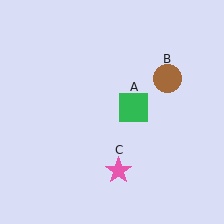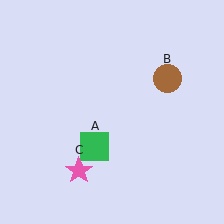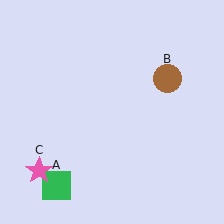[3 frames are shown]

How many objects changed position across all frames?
2 objects changed position: green square (object A), pink star (object C).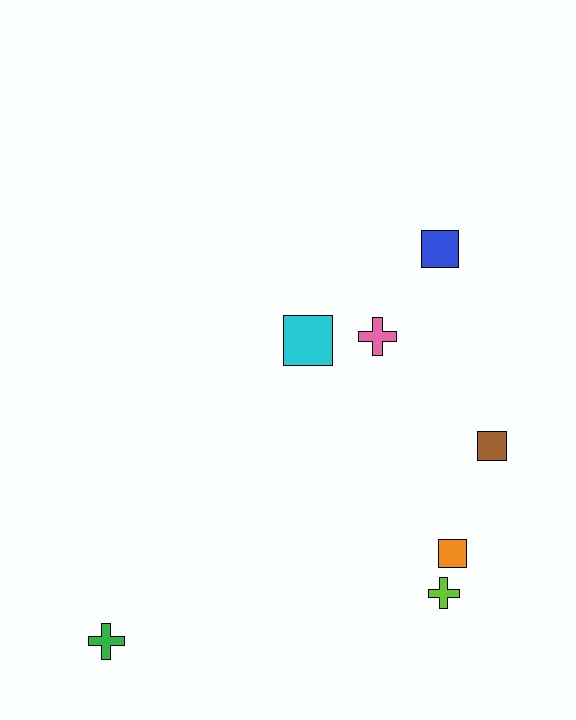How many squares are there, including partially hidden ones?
There are 4 squares.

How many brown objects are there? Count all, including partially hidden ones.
There is 1 brown object.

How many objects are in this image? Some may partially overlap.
There are 7 objects.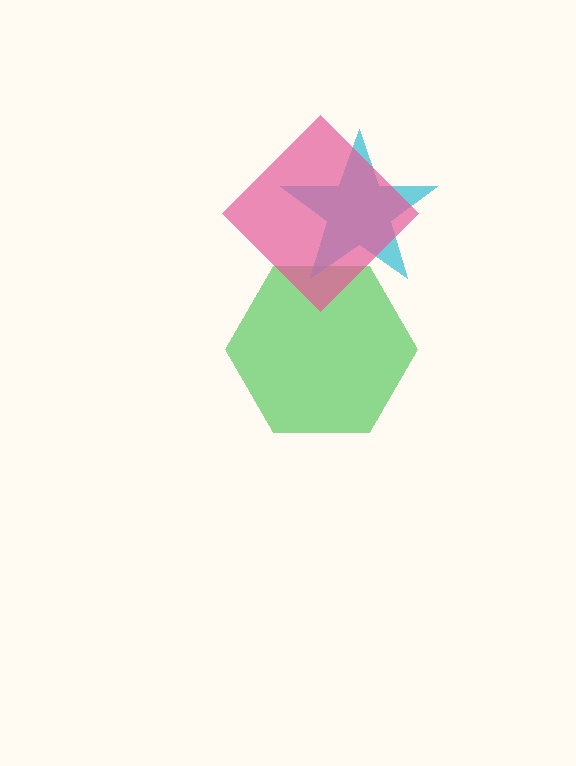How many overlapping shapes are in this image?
There are 3 overlapping shapes in the image.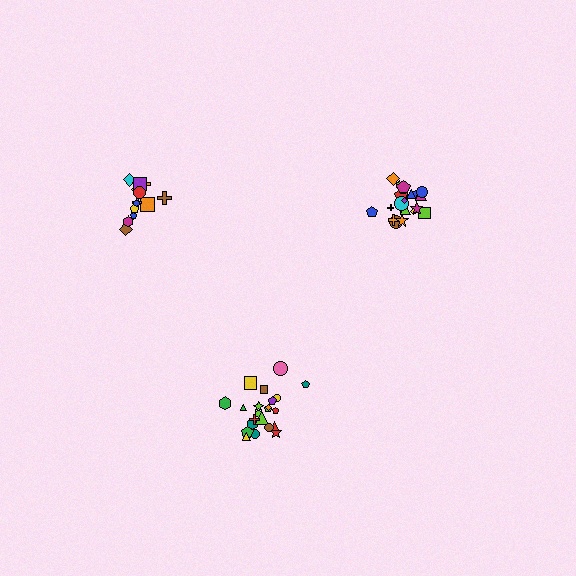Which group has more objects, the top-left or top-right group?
The top-right group.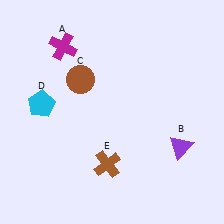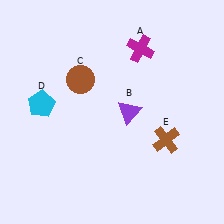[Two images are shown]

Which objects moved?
The objects that moved are: the magenta cross (A), the purple triangle (B), the brown cross (E).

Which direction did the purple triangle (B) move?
The purple triangle (B) moved left.